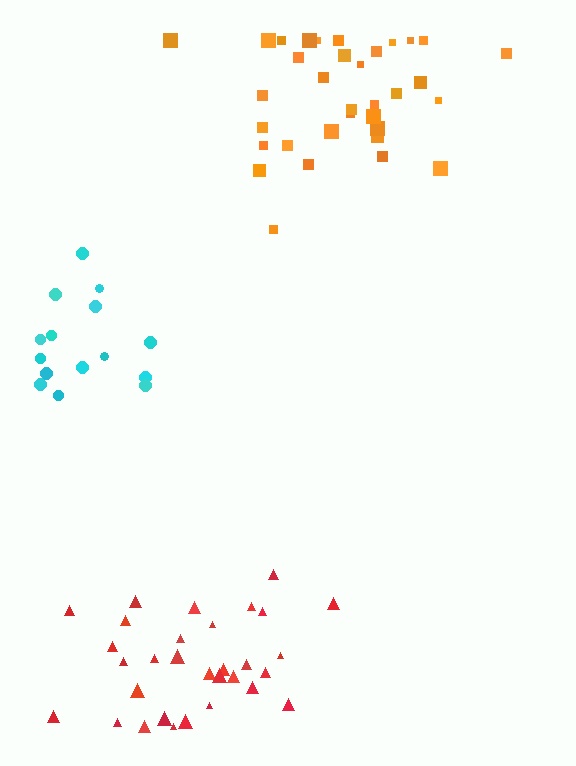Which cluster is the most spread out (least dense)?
Cyan.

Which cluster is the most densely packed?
Orange.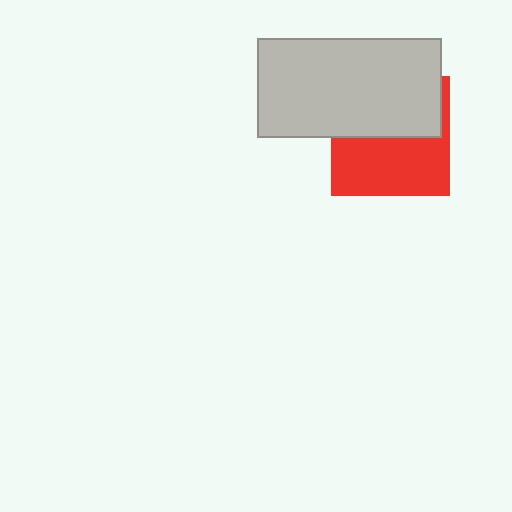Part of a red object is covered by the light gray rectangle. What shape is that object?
It is a square.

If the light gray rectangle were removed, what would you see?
You would see the complete red square.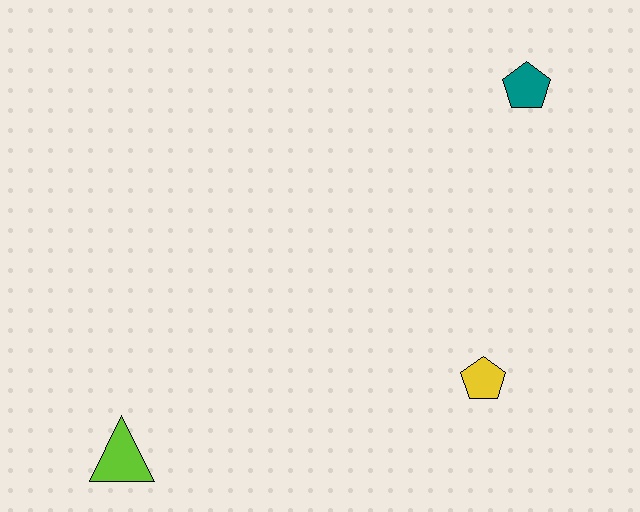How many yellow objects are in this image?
There is 1 yellow object.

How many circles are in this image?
There are no circles.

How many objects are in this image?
There are 3 objects.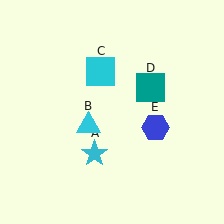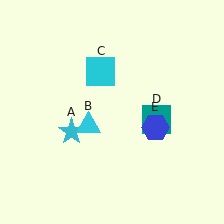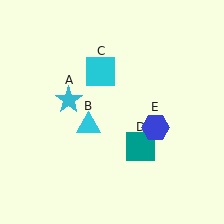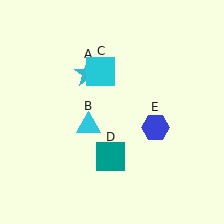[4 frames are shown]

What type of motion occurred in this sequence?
The cyan star (object A), teal square (object D) rotated clockwise around the center of the scene.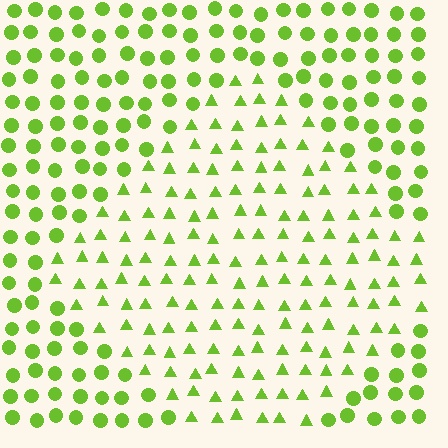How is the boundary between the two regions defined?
The boundary is defined by a change in element shape: triangles inside vs. circles outside. All elements share the same color and spacing.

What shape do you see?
I see a diamond.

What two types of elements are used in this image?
The image uses triangles inside the diamond region and circles outside it.